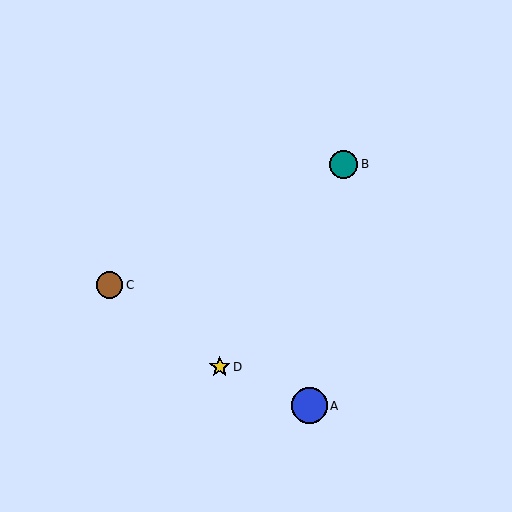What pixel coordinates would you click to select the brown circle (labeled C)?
Click at (110, 285) to select the brown circle C.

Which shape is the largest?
The blue circle (labeled A) is the largest.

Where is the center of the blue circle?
The center of the blue circle is at (310, 406).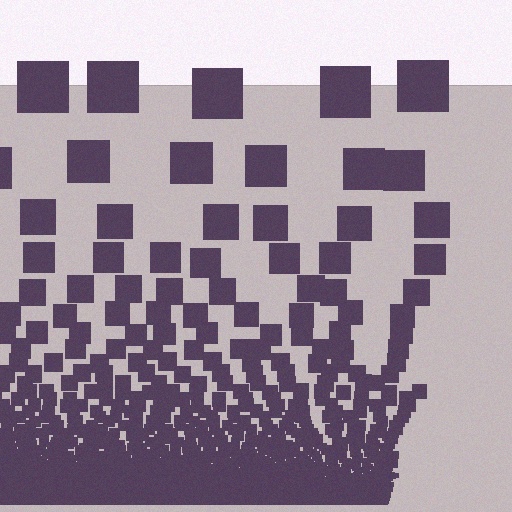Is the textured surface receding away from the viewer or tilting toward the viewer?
The surface appears to tilt toward the viewer. Texture elements get larger and sparser toward the top.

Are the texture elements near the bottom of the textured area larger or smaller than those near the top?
Smaller. The gradient is inverted — elements near the bottom are smaller and denser.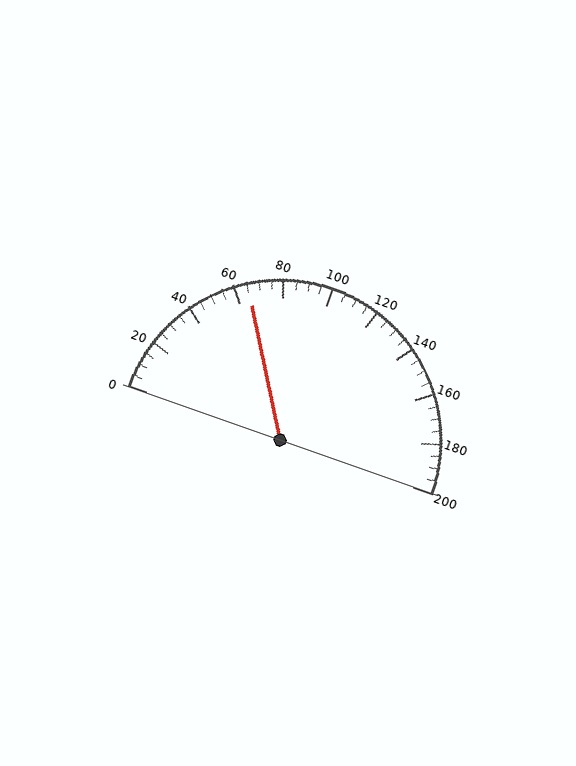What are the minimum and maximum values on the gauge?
The gauge ranges from 0 to 200.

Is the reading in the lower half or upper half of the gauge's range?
The reading is in the lower half of the range (0 to 200).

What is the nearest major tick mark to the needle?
The nearest major tick mark is 60.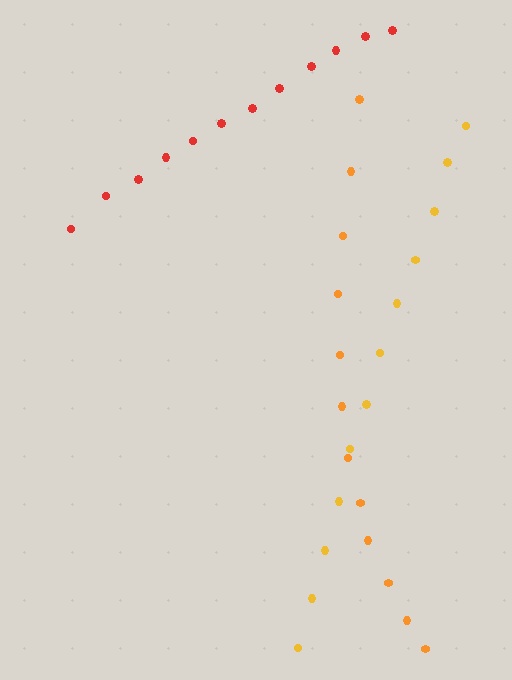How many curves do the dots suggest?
There are 3 distinct paths.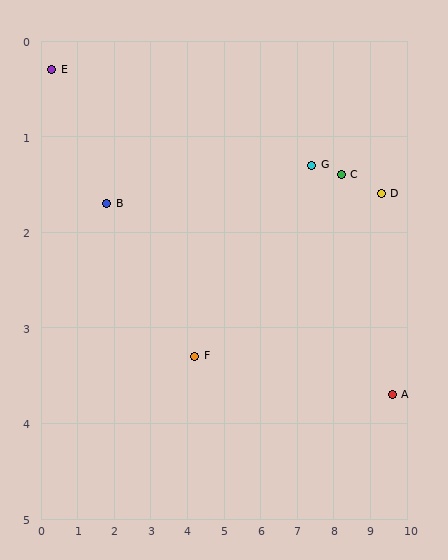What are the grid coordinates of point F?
Point F is at approximately (4.2, 3.3).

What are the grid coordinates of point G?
Point G is at approximately (7.4, 1.3).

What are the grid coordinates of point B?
Point B is at approximately (1.8, 1.7).